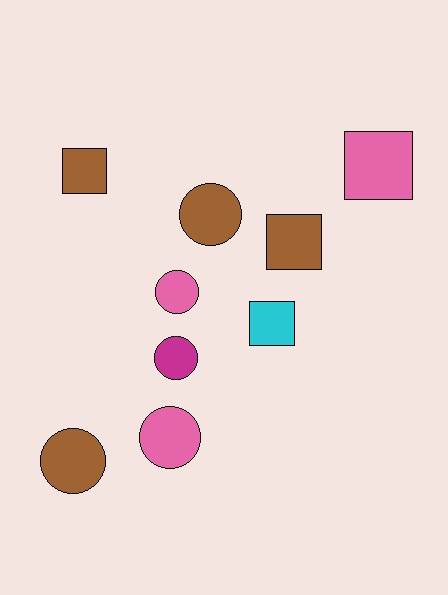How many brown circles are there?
There are 2 brown circles.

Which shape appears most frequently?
Circle, with 5 objects.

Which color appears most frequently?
Brown, with 4 objects.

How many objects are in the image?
There are 9 objects.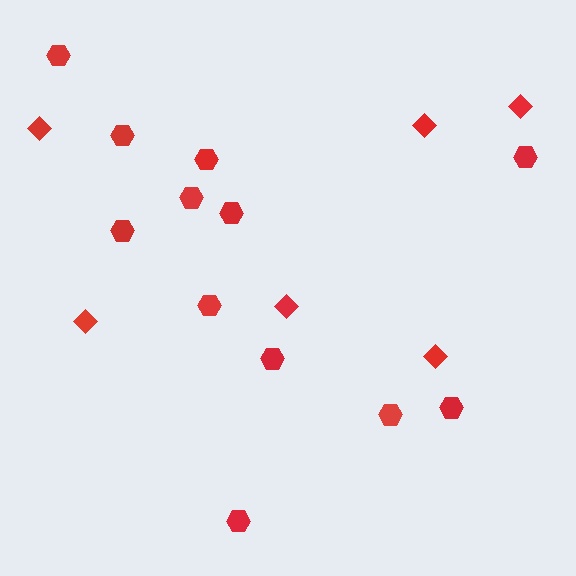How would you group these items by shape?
There are 2 groups: one group of hexagons (12) and one group of diamonds (6).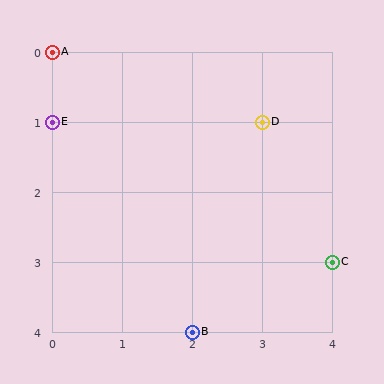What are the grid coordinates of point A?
Point A is at grid coordinates (0, 0).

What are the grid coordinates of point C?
Point C is at grid coordinates (4, 3).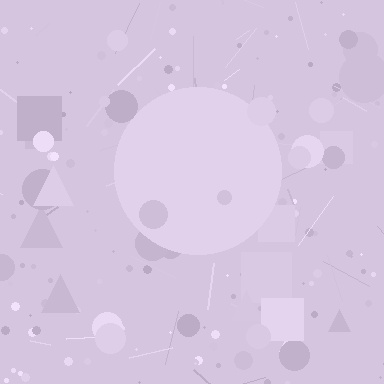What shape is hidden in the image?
A circle is hidden in the image.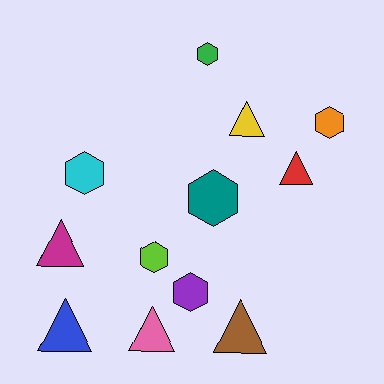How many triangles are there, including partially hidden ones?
There are 6 triangles.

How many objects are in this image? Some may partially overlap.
There are 12 objects.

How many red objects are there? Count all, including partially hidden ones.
There is 1 red object.